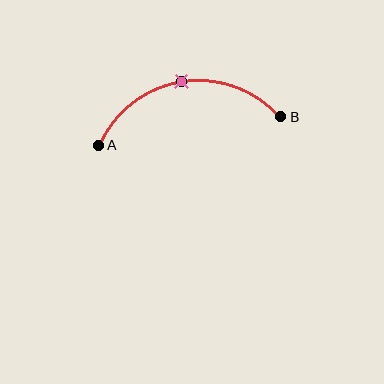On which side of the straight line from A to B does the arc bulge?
The arc bulges above the straight line connecting A and B.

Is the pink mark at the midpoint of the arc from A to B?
Yes. The pink mark lies on the arc at equal arc-length from both A and B — it is the arc midpoint.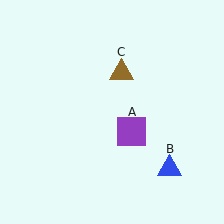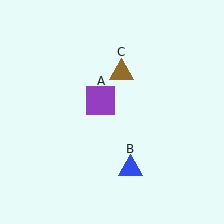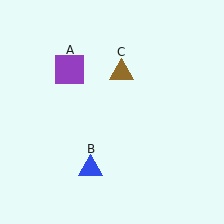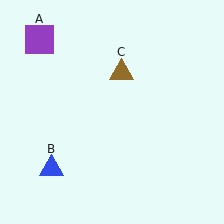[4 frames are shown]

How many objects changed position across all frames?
2 objects changed position: purple square (object A), blue triangle (object B).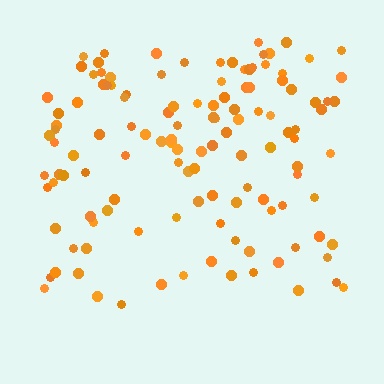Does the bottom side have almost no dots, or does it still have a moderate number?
Still a moderate number, just noticeably fewer than the top.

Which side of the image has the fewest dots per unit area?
The bottom.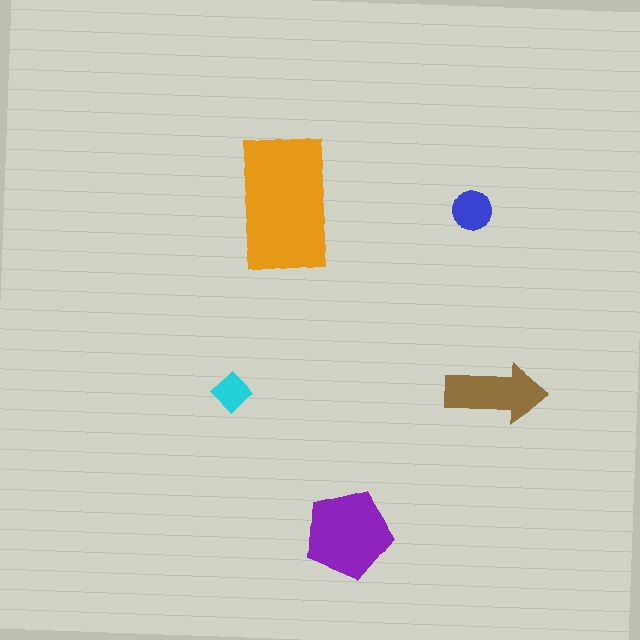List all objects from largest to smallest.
The orange rectangle, the purple pentagon, the brown arrow, the blue circle, the cyan diamond.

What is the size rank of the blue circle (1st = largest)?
4th.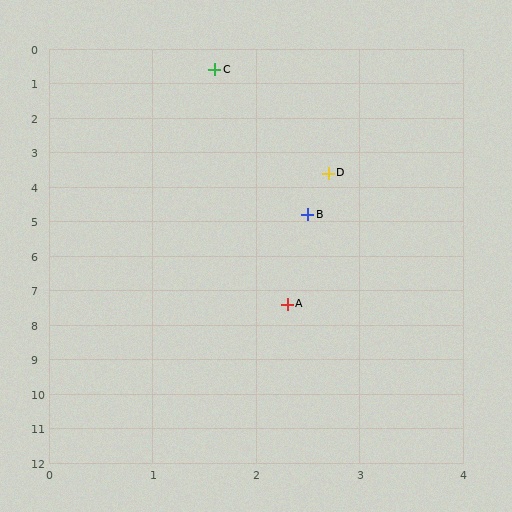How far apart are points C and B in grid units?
Points C and B are about 4.3 grid units apart.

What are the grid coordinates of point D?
Point D is at approximately (2.7, 3.6).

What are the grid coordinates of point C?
Point C is at approximately (1.6, 0.6).